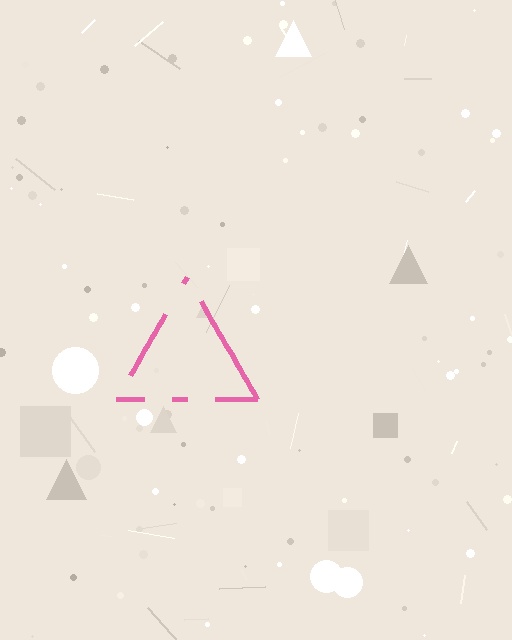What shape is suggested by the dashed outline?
The dashed outline suggests a triangle.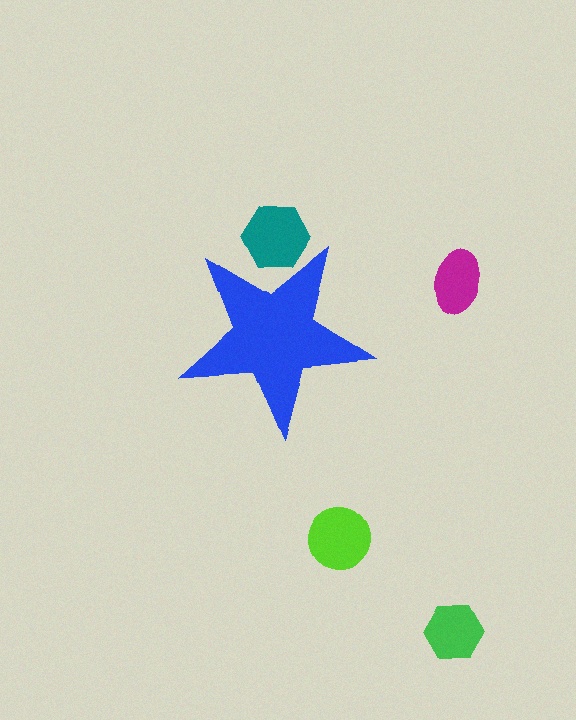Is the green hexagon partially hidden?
No, the green hexagon is fully visible.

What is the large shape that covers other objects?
A blue star.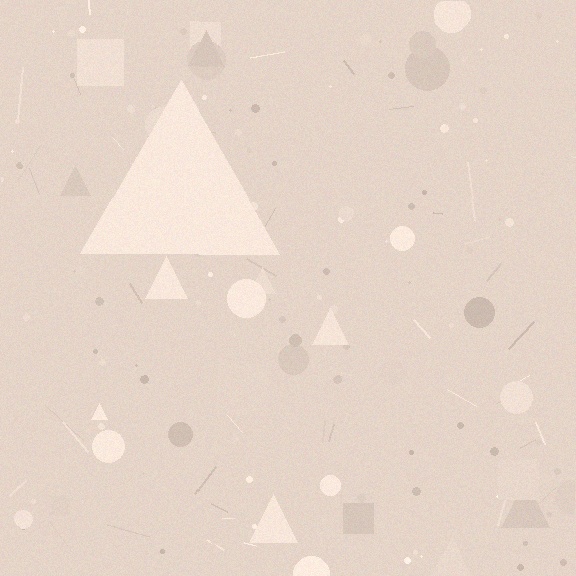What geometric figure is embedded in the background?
A triangle is embedded in the background.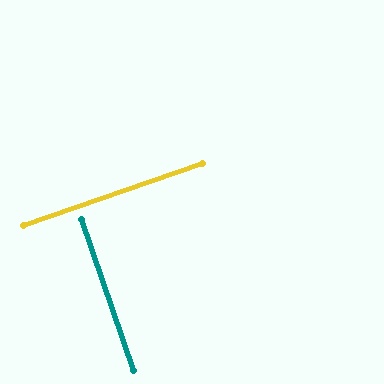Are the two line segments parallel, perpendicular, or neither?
Perpendicular — they meet at approximately 90°.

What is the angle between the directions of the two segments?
Approximately 90 degrees.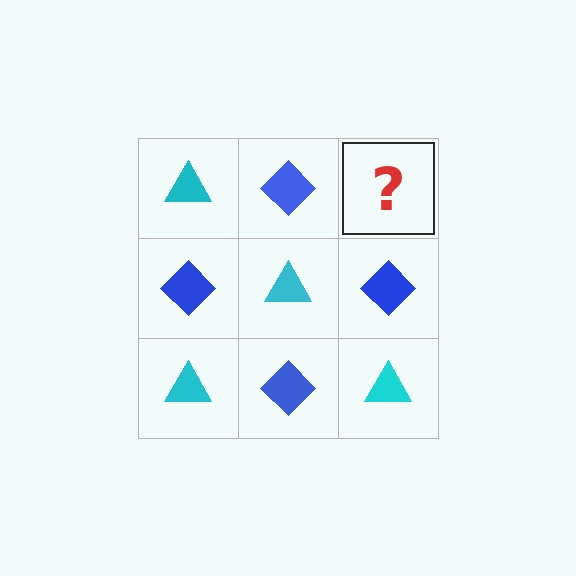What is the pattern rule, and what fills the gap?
The rule is that it alternates cyan triangle and blue diamond in a checkerboard pattern. The gap should be filled with a cyan triangle.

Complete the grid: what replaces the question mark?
The question mark should be replaced with a cyan triangle.